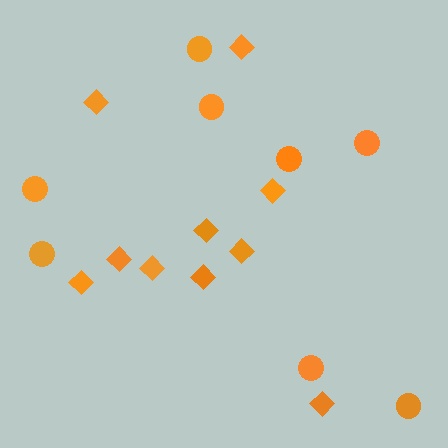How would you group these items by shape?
There are 2 groups: one group of diamonds (10) and one group of circles (8).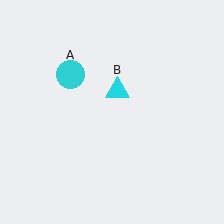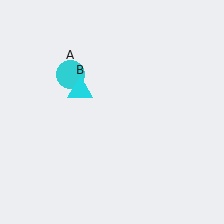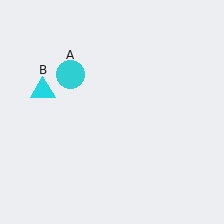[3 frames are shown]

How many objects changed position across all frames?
1 object changed position: cyan triangle (object B).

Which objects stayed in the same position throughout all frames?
Cyan circle (object A) remained stationary.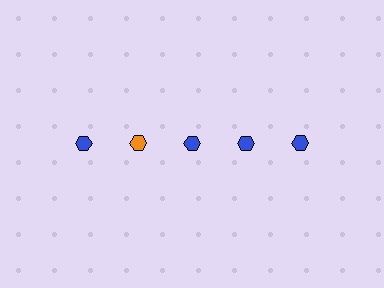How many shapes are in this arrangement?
There are 5 shapes arranged in a grid pattern.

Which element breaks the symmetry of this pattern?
The orange hexagon in the top row, second from left column breaks the symmetry. All other shapes are blue hexagons.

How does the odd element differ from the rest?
It has a different color: orange instead of blue.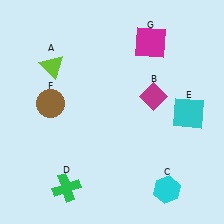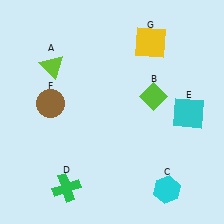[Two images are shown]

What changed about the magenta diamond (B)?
In Image 1, B is magenta. In Image 2, it changed to lime.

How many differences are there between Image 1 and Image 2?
There are 2 differences between the two images.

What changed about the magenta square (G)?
In Image 1, G is magenta. In Image 2, it changed to yellow.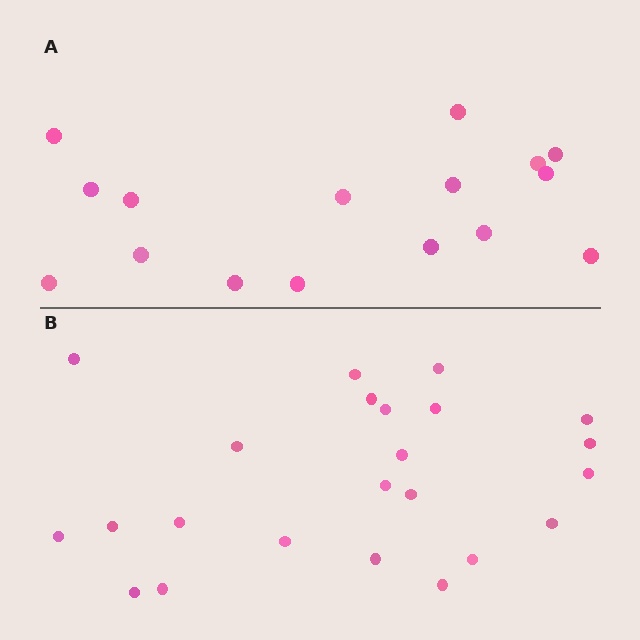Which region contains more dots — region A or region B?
Region B (the bottom region) has more dots.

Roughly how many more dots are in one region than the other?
Region B has roughly 8 or so more dots than region A.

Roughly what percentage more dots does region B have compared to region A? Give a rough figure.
About 45% more.